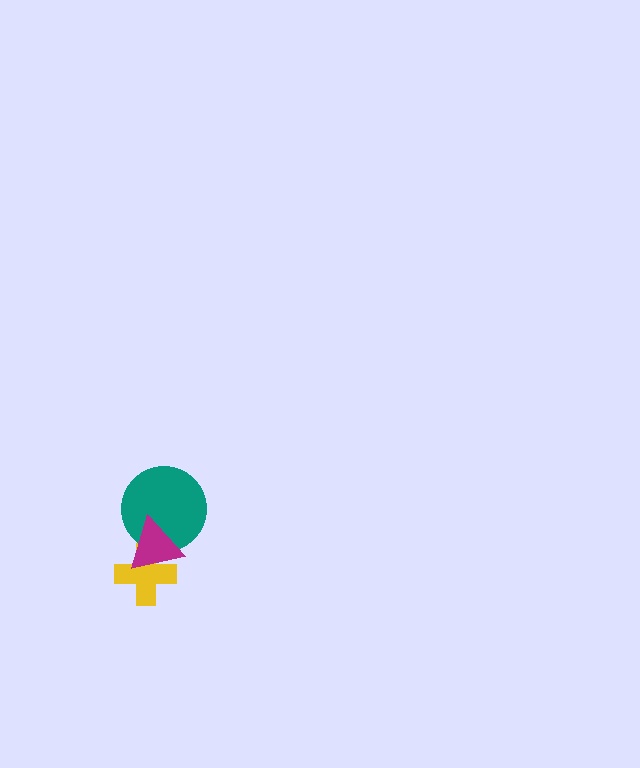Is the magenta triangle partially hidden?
No, no other shape covers it.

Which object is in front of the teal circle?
The magenta triangle is in front of the teal circle.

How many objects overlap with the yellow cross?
1 object overlaps with the yellow cross.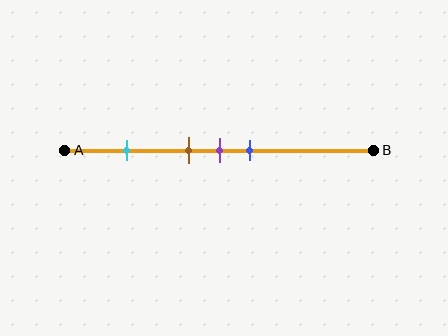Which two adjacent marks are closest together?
The brown and purple marks are the closest adjacent pair.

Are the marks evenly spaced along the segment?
No, the marks are not evenly spaced.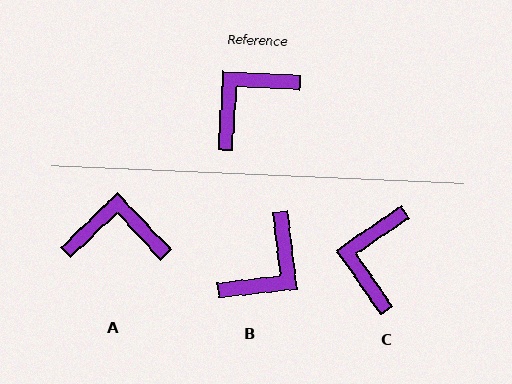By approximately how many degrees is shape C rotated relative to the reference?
Approximately 38 degrees counter-clockwise.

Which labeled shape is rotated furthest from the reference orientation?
B, about 170 degrees away.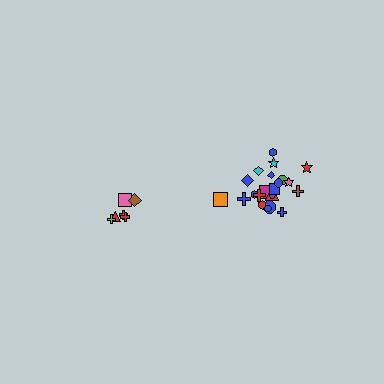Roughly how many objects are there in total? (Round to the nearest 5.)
Roughly 30 objects in total.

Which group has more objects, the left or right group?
The right group.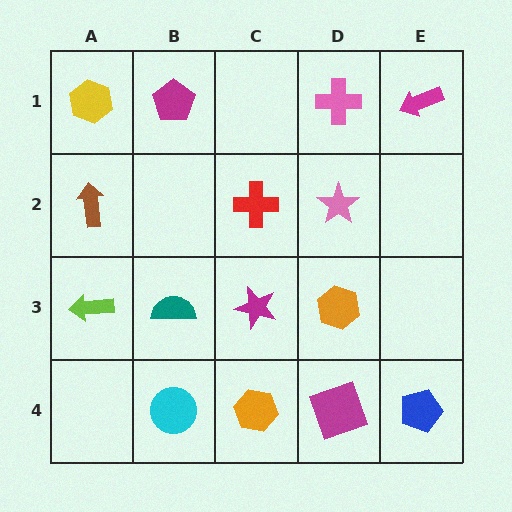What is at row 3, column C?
A magenta star.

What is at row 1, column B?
A magenta pentagon.